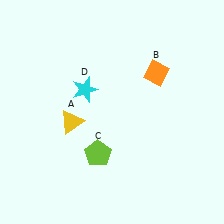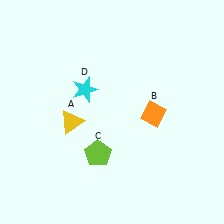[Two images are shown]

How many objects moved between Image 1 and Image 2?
1 object moved between the two images.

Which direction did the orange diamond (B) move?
The orange diamond (B) moved down.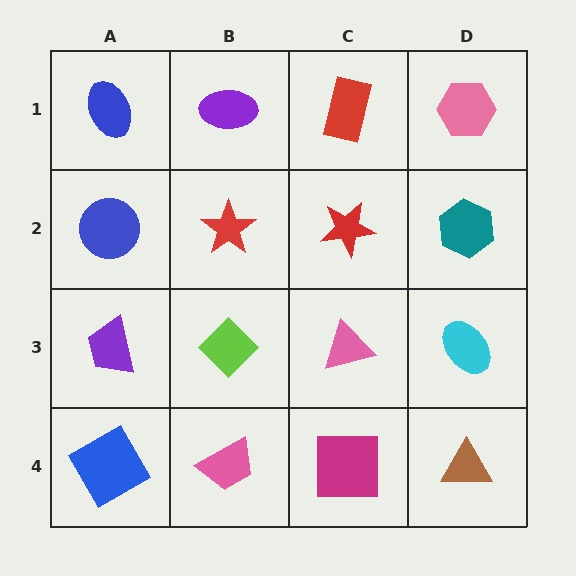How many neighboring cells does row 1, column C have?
3.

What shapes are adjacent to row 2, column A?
A blue ellipse (row 1, column A), a purple trapezoid (row 3, column A), a red star (row 2, column B).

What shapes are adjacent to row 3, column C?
A red star (row 2, column C), a magenta square (row 4, column C), a lime diamond (row 3, column B), a cyan ellipse (row 3, column D).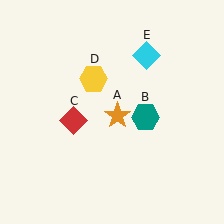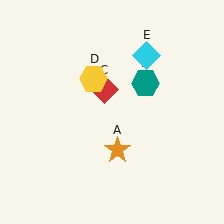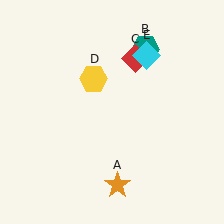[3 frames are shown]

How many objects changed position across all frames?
3 objects changed position: orange star (object A), teal hexagon (object B), red diamond (object C).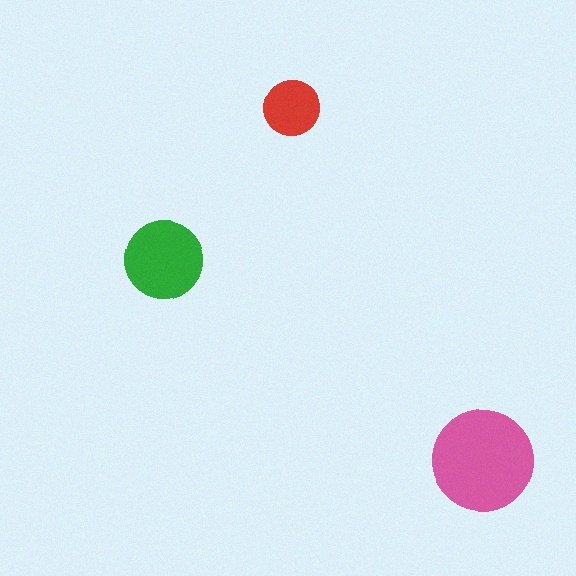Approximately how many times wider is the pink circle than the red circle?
About 2 times wider.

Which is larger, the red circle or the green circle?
The green one.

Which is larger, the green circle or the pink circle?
The pink one.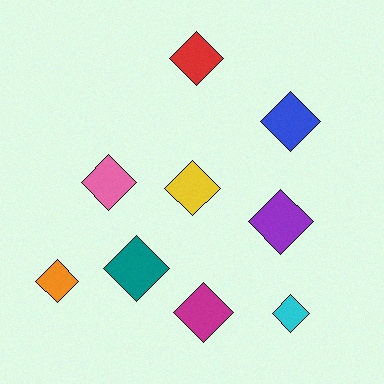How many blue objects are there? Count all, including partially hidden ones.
There is 1 blue object.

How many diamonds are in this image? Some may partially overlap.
There are 9 diamonds.